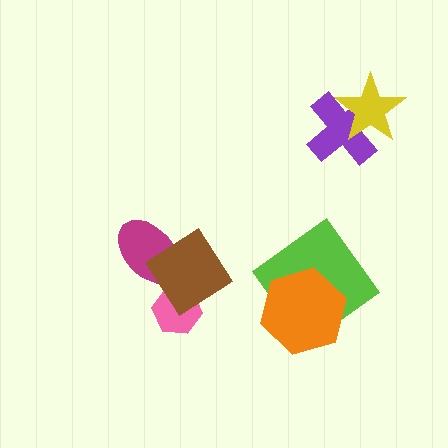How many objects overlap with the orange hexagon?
1 object overlaps with the orange hexagon.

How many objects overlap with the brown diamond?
2 objects overlap with the brown diamond.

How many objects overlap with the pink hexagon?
1 object overlaps with the pink hexagon.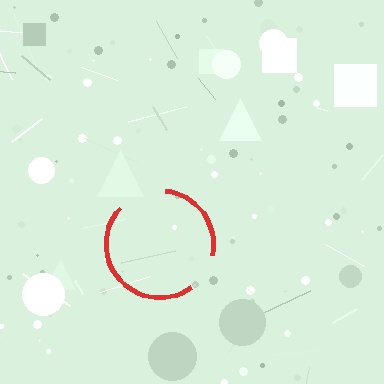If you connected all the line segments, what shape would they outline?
They would outline a circle.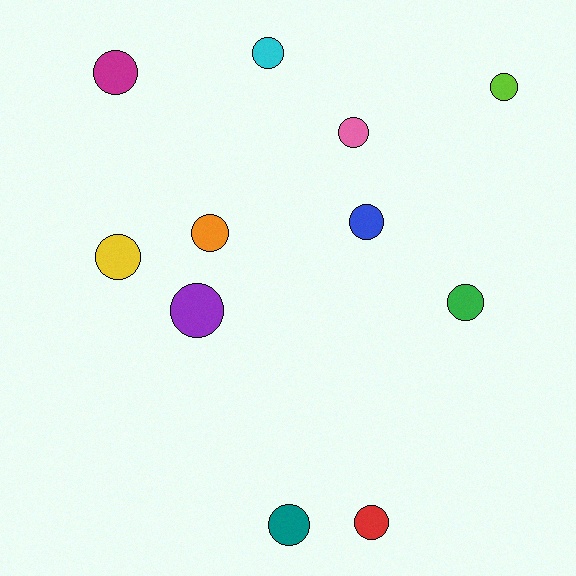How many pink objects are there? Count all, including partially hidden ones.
There is 1 pink object.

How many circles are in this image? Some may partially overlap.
There are 11 circles.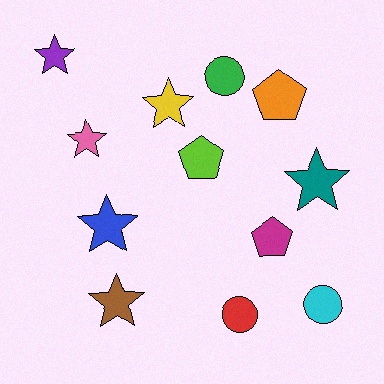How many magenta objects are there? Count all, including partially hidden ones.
There is 1 magenta object.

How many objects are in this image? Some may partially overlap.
There are 12 objects.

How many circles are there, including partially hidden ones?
There are 3 circles.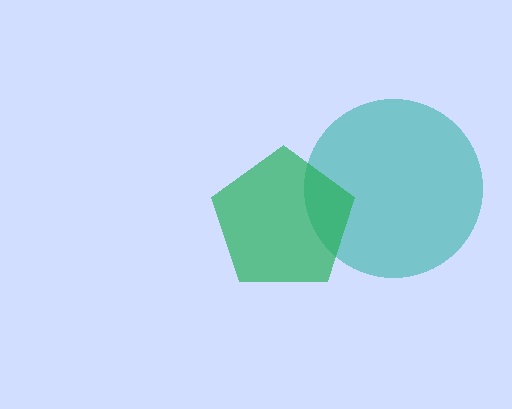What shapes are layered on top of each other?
The layered shapes are: a teal circle, a green pentagon.